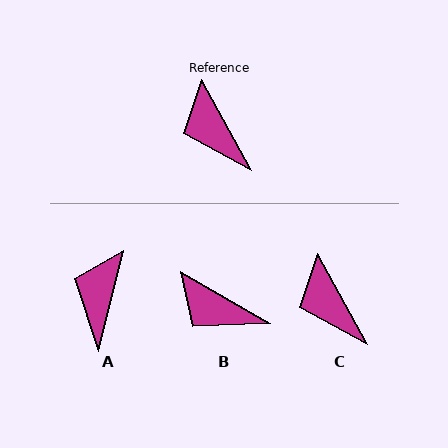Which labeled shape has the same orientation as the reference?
C.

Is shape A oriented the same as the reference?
No, it is off by about 43 degrees.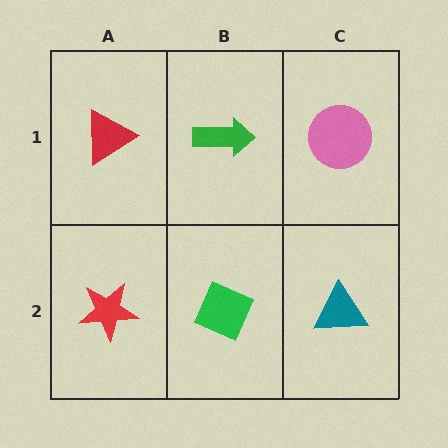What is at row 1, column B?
A green arrow.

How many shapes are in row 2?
3 shapes.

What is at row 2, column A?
A red star.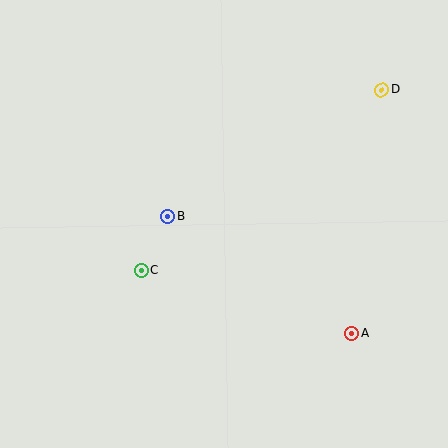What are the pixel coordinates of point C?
Point C is at (141, 270).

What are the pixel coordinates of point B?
Point B is at (168, 216).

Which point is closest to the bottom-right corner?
Point A is closest to the bottom-right corner.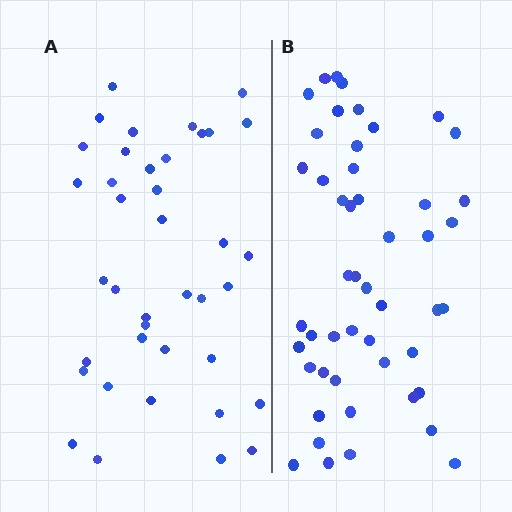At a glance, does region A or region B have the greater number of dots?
Region B (the right region) has more dots.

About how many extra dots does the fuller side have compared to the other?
Region B has roughly 10 or so more dots than region A.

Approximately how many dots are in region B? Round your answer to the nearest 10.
About 50 dots. (The exact count is 49, which rounds to 50.)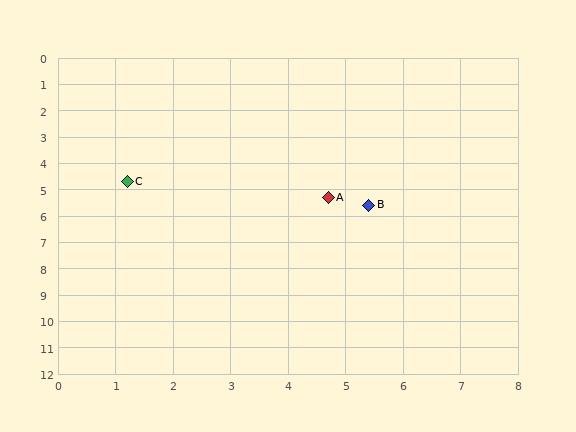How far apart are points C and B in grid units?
Points C and B are about 4.3 grid units apart.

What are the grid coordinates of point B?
Point B is at approximately (5.4, 5.6).